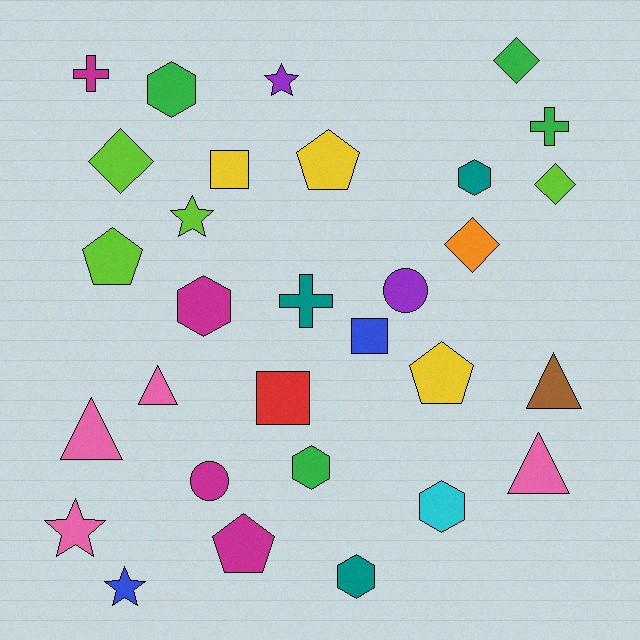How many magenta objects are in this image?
There are 4 magenta objects.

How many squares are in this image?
There are 3 squares.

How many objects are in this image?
There are 30 objects.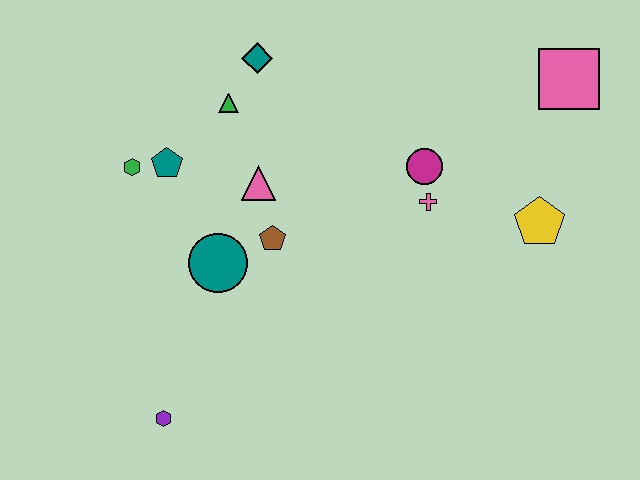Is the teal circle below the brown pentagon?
Yes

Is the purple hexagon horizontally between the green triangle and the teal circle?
No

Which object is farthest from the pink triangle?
The pink square is farthest from the pink triangle.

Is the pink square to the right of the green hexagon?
Yes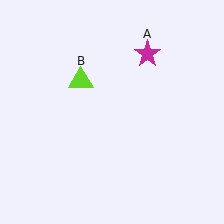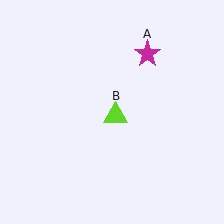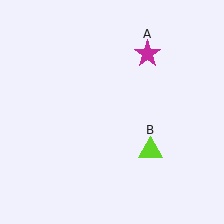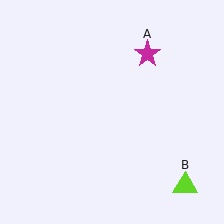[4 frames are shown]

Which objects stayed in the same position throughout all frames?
Magenta star (object A) remained stationary.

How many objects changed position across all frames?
1 object changed position: lime triangle (object B).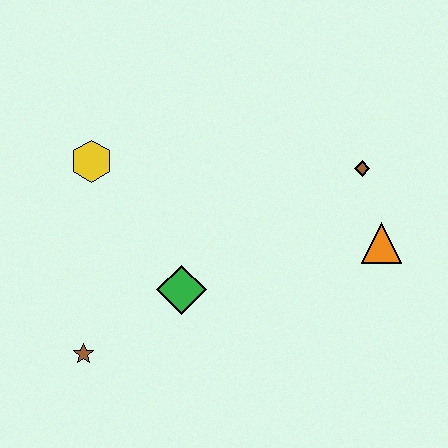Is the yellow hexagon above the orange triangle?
Yes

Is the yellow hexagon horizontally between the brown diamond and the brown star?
Yes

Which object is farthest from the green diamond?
The brown diamond is farthest from the green diamond.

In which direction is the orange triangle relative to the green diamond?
The orange triangle is to the right of the green diamond.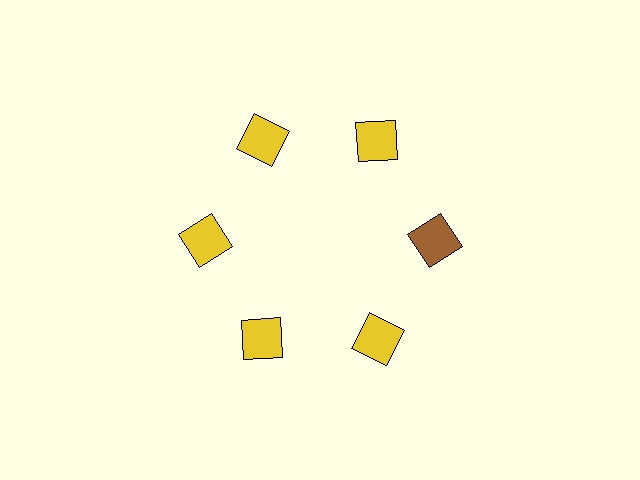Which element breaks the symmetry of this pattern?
The brown square at roughly the 3 o'clock position breaks the symmetry. All other shapes are yellow squares.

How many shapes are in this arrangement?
There are 6 shapes arranged in a ring pattern.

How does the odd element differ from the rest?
It has a different color: brown instead of yellow.